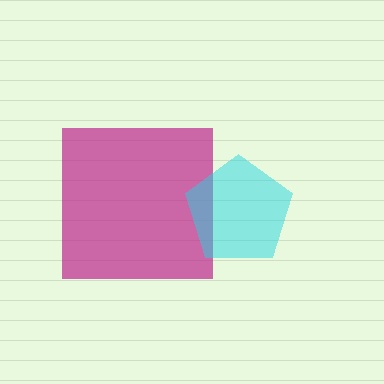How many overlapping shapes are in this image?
There are 2 overlapping shapes in the image.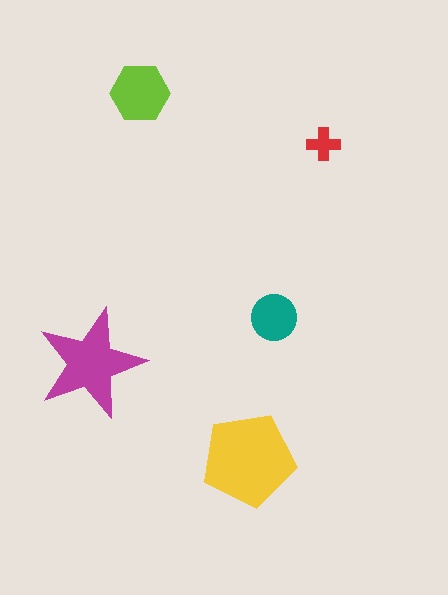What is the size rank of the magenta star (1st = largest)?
2nd.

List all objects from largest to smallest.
The yellow pentagon, the magenta star, the lime hexagon, the teal circle, the red cross.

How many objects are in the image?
There are 5 objects in the image.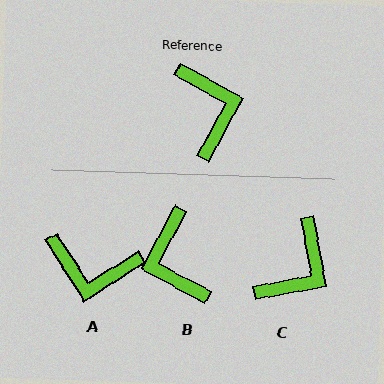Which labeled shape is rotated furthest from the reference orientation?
B, about 179 degrees away.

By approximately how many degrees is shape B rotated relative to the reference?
Approximately 179 degrees clockwise.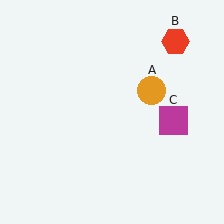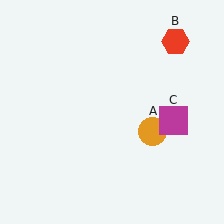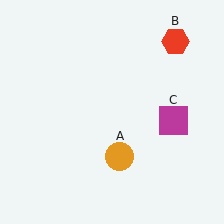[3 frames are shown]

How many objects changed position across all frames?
1 object changed position: orange circle (object A).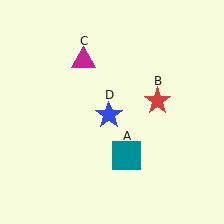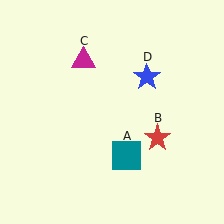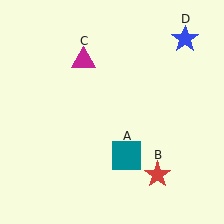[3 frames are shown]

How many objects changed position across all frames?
2 objects changed position: red star (object B), blue star (object D).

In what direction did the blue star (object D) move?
The blue star (object D) moved up and to the right.